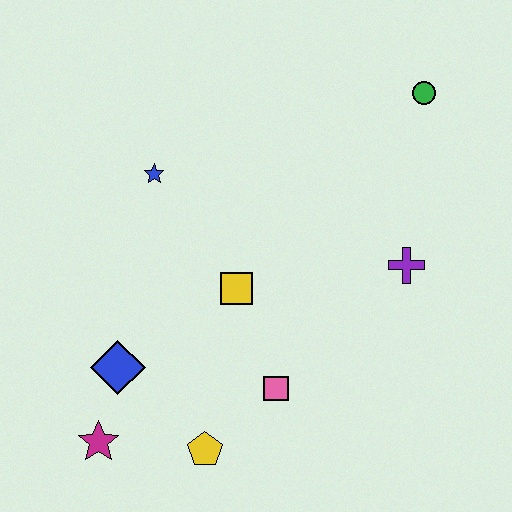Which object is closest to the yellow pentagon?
The pink square is closest to the yellow pentagon.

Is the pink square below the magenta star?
No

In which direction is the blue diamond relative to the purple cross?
The blue diamond is to the left of the purple cross.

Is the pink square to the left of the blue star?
No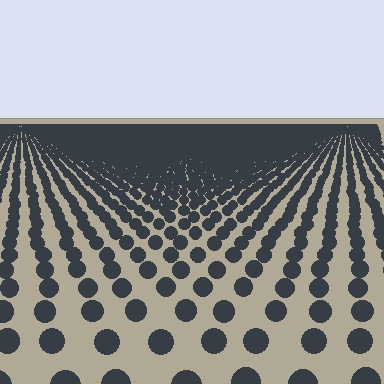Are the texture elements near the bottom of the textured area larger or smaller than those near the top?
Larger. Near the bottom, elements are closer to the viewer and appear at a bigger on-screen size.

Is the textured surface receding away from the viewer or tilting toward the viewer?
The surface is receding away from the viewer. Texture elements get smaller and denser toward the top.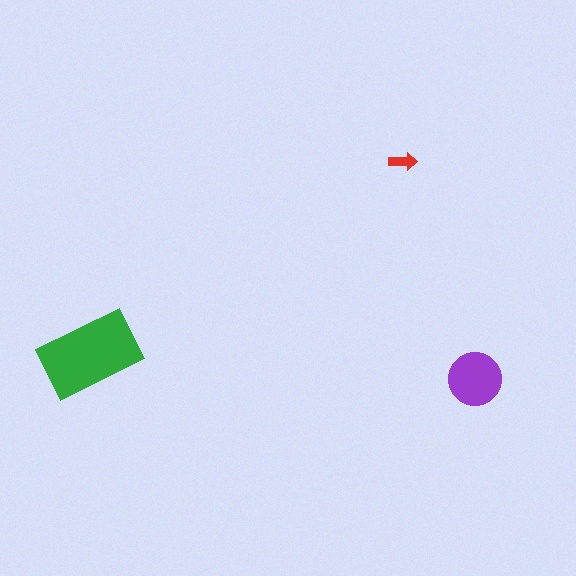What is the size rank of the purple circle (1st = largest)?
2nd.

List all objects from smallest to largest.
The red arrow, the purple circle, the green rectangle.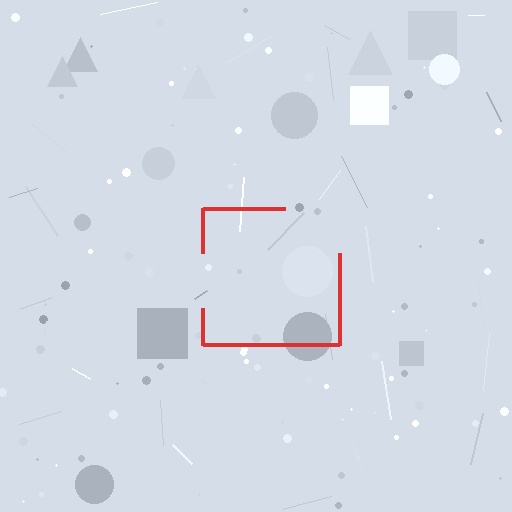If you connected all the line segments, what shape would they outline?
They would outline a square.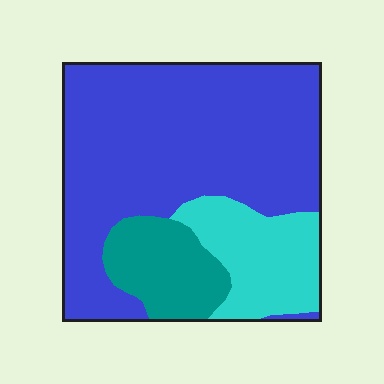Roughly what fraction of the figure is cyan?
Cyan takes up less than a quarter of the figure.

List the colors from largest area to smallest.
From largest to smallest: blue, cyan, teal.